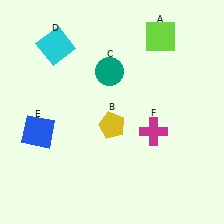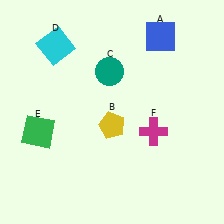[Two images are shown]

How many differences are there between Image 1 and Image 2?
There are 2 differences between the two images.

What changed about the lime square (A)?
In Image 1, A is lime. In Image 2, it changed to blue.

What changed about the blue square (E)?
In Image 1, E is blue. In Image 2, it changed to green.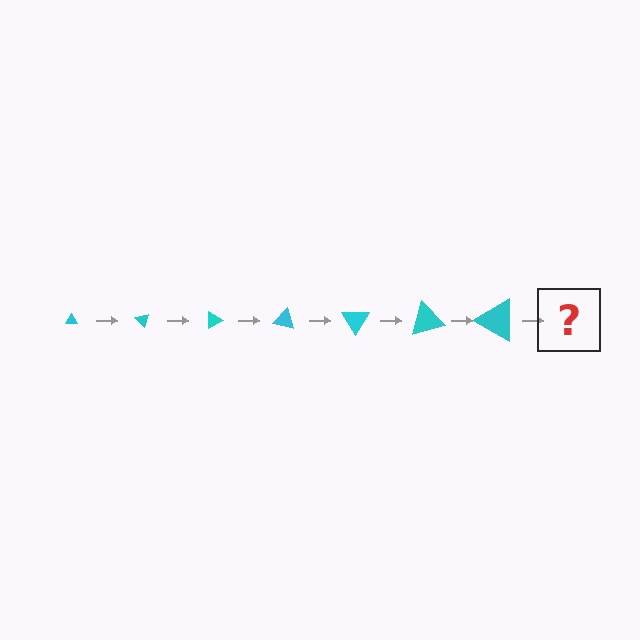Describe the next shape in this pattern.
It should be a triangle, larger than the previous one and rotated 315 degrees from the start.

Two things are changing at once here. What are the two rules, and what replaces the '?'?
The two rules are that the triangle grows larger each step and it rotates 45 degrees each step. The '?' should be a triangle, larger than the previous one and rotated 315 degrees from the start.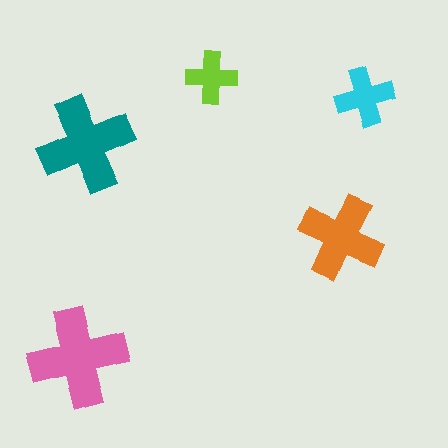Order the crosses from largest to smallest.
the pink one, the teal one, the orange one, the cyan one, the lime one.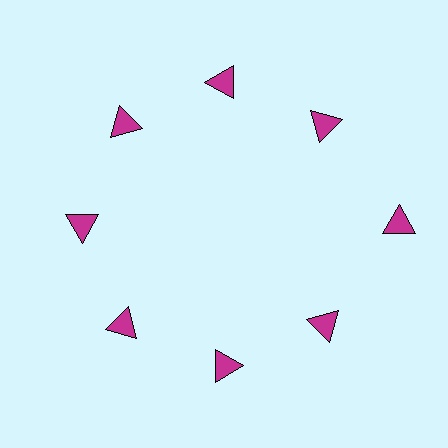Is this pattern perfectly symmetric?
No. The 8 magenta triangles are arranged in a ring, but one element near the 3 o'clock position is pushed outward from the center, breaking the 8-fold rotational symmetry.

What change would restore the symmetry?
The symmetry would be restored by moving it inward, back onto the ring so that all 8 triangles sit at equal angles and equal distance from the center.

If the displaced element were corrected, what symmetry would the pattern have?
It would have 8-fold rotational symmetry — the pattern would map onto itself every 45 degrees.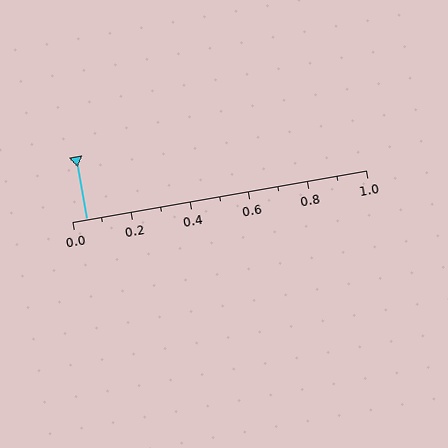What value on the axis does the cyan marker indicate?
The marker indicates approximately 0.05.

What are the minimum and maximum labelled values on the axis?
The axis runs from 0.0 to 1.0.